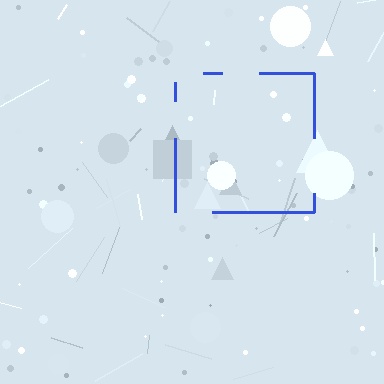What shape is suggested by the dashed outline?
The dashed outline suggests a square.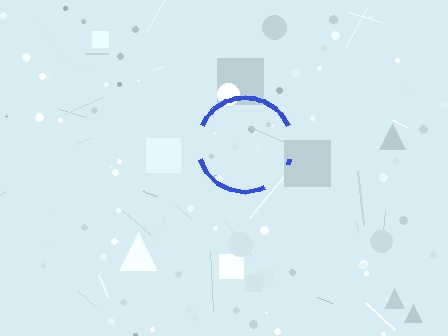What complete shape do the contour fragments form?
The contour fragments form a circle.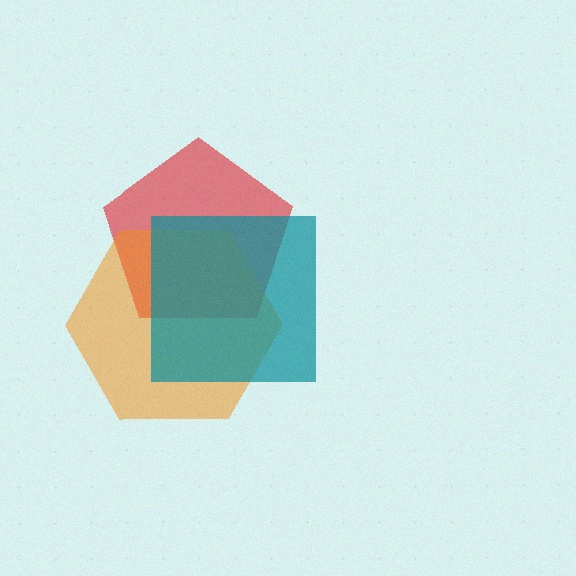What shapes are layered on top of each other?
The layered shapes are: a red pentagon, an orange hexagon, a teal square.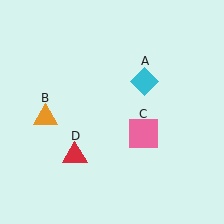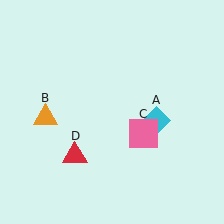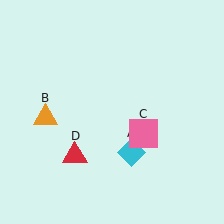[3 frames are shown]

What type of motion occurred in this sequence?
The cyan diamond (object A) rotated clockwise around the center of the scene.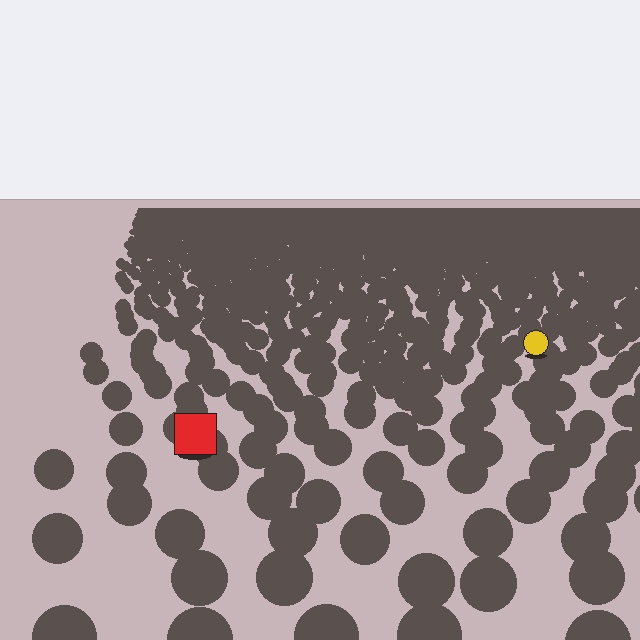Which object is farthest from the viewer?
The yellow circle is farthest from the viewer. It appears smaller and the ground texture around it is denser.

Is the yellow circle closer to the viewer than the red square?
No. The red square is closer — you can tell from the texture gradient: the ground texture is coarser near it.